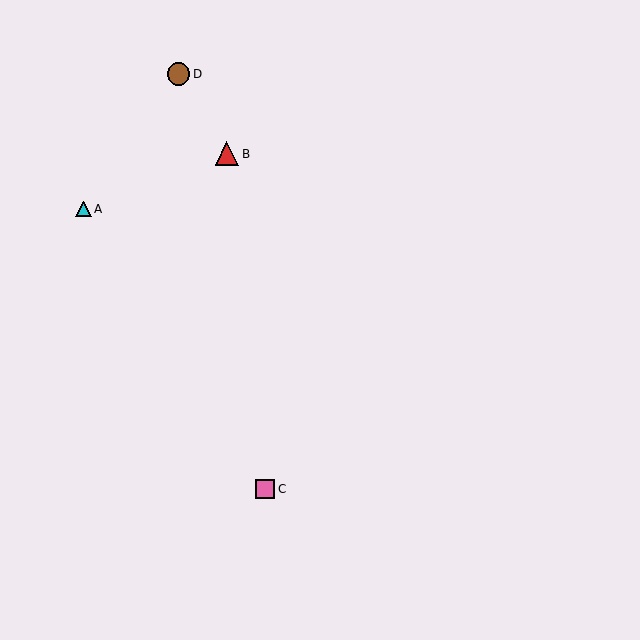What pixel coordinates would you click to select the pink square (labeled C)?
Click at (265, 489) to select the pink square C.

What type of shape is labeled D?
Shape D is a brown circle.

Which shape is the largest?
The red triangle (labeled B) is the largest.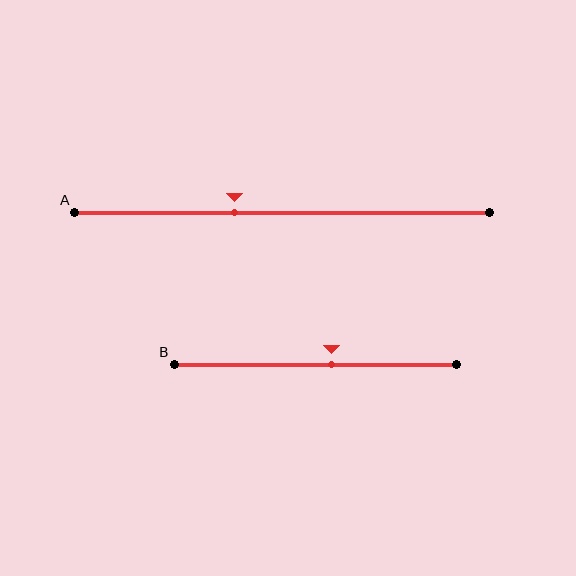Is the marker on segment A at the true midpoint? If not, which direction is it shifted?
No, the marker on segment A is shifted to the left by about 11% of the segment length.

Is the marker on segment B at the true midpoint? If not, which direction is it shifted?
No, the marker on segment B is shifted to the right by about 6% of the segment length.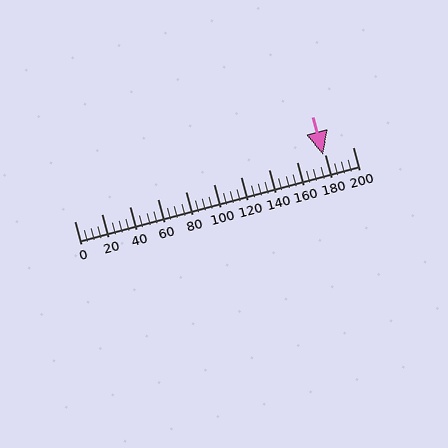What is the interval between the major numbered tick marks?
The major tick marks are spaced 20 units apart.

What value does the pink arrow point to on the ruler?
The pink arrow points to approximately 179.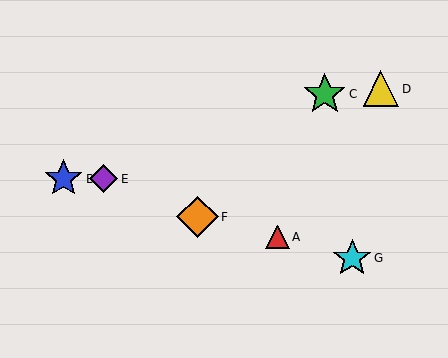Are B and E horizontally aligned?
Yes, both are at y≈179.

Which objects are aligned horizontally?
Objects B, E are aligned horizontally.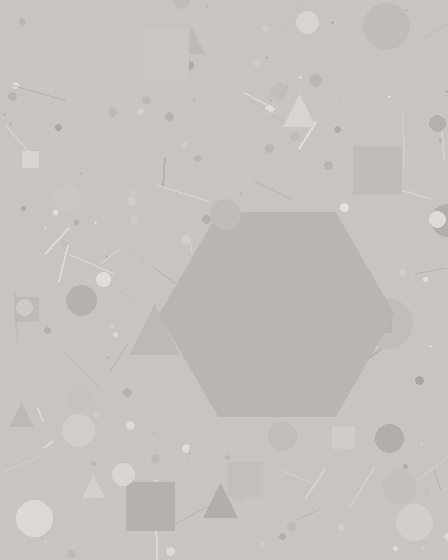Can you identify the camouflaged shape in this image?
The camouflaged shape is a hexagon.